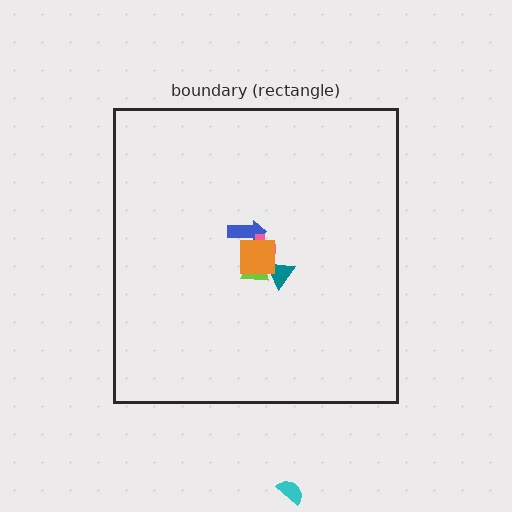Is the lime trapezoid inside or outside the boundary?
Inside.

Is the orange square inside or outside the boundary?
Inside.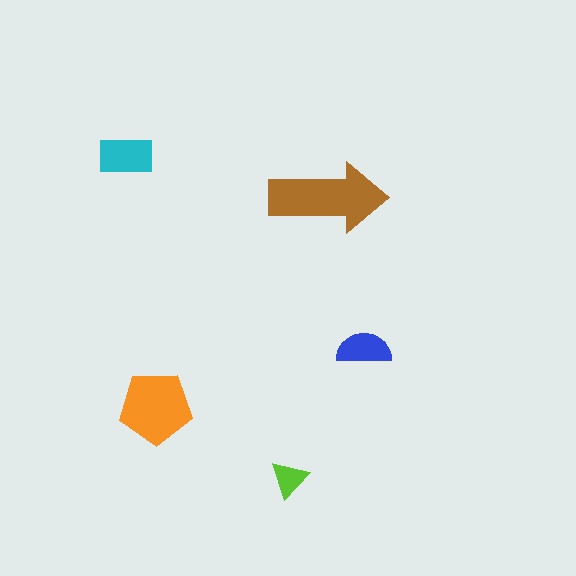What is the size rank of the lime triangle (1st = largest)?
5th.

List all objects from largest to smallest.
The brown arrow, the orange pentagon, the cyan rectangle, the blue semicircle, the lime triangle.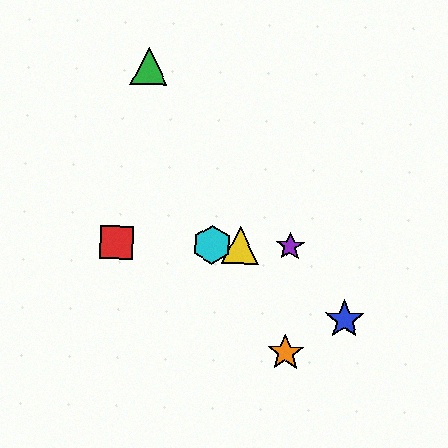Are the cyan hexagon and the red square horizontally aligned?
Yes, both are at y≈245.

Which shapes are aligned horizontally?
The red square, the yellow triangle, the purple star, the cyan hexagon are aligned horizontally.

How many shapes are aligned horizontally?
4 shapes (the red square, the yellow triangle, the purple star, the cyan hexagon) are aligned horizontally.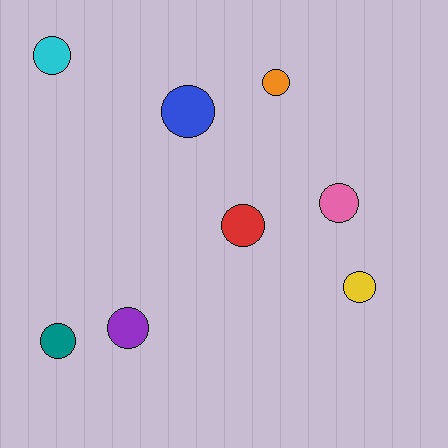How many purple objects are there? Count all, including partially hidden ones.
There is 1 purple object.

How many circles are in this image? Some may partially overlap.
There are 8 circles.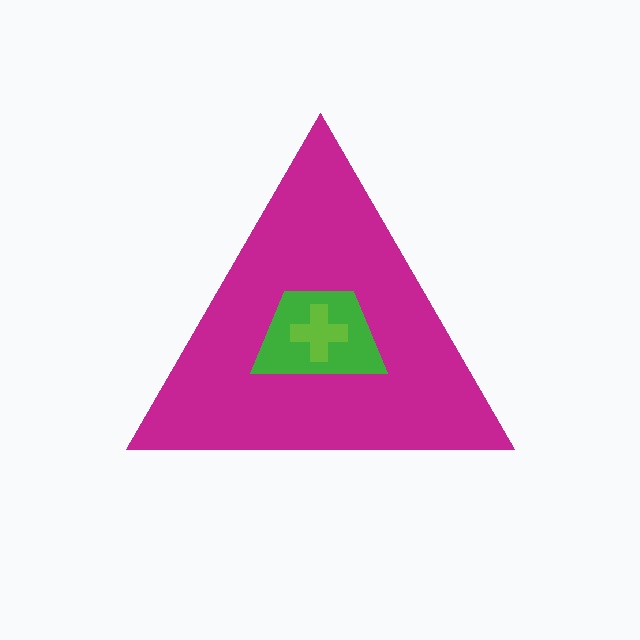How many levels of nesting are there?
3.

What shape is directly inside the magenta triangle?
The green trapezoid.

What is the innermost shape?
The lime cross.